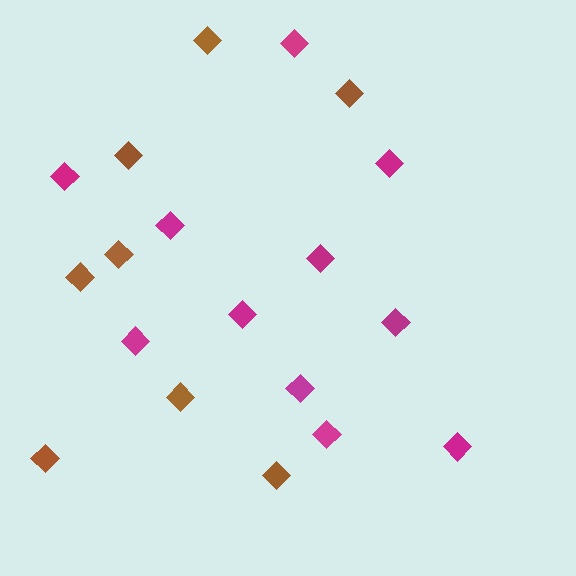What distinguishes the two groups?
There are 2 groups: one group of magenta diamonds (11) and one group of brown diamonds (8).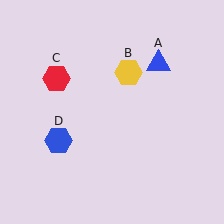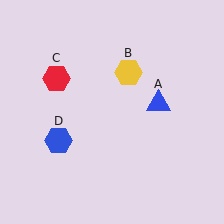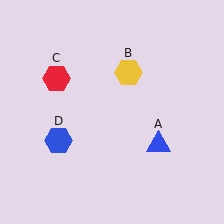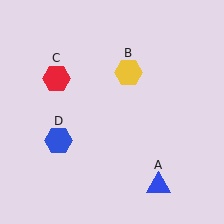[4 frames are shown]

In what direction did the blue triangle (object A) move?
The blue triangle (object A) moved down.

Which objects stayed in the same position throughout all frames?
Yellow hexagon (object B) and red hexagon (object C) and blue hexagon (object D) remained stationary.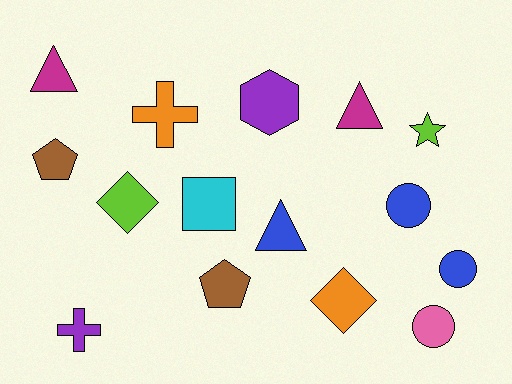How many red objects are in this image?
There are no red objects.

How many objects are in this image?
There are 15 objects.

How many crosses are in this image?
There are 2 crosses.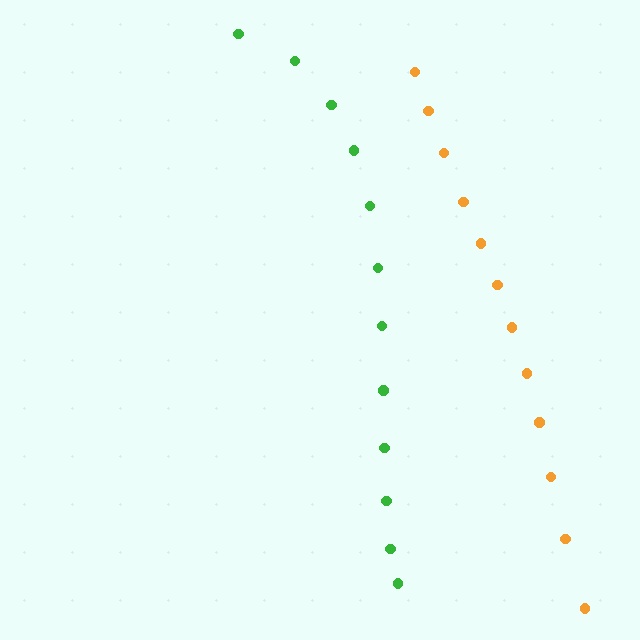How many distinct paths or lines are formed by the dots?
There are 2 distinct paths.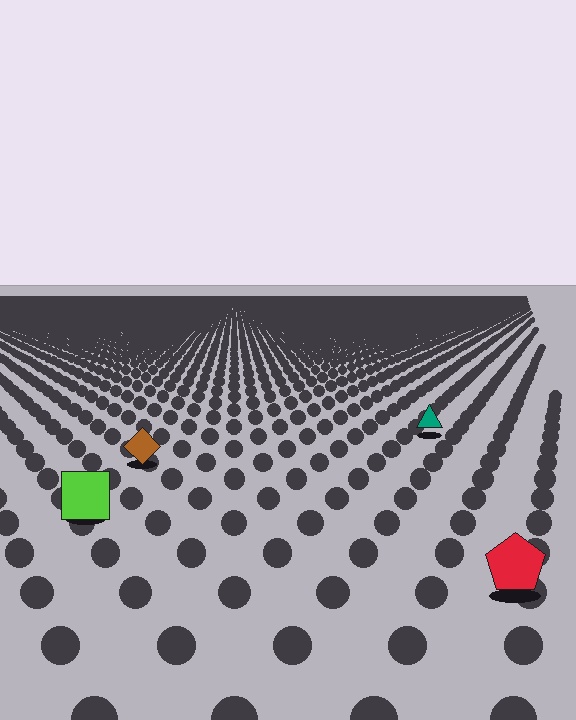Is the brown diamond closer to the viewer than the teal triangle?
Yes. The brown diamond is closer — you can tell from the texture gradient: the ground texture is coarser near it.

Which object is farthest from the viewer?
The teal triangle is farthest from the viewer. It appears smaller and the ground texture around it is denser.